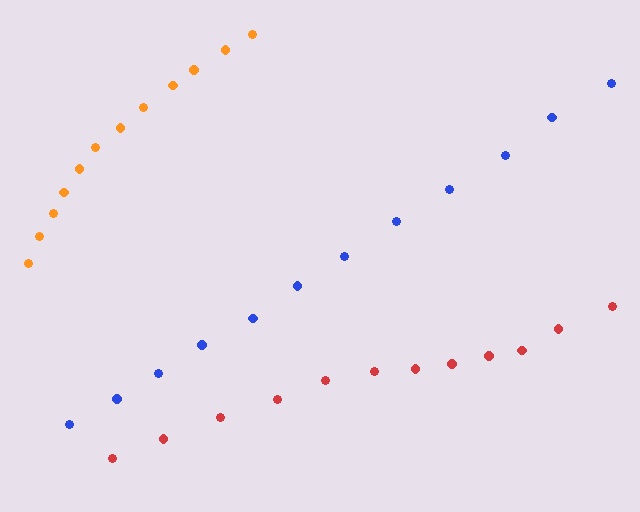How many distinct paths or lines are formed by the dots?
There are 3 distinct paths.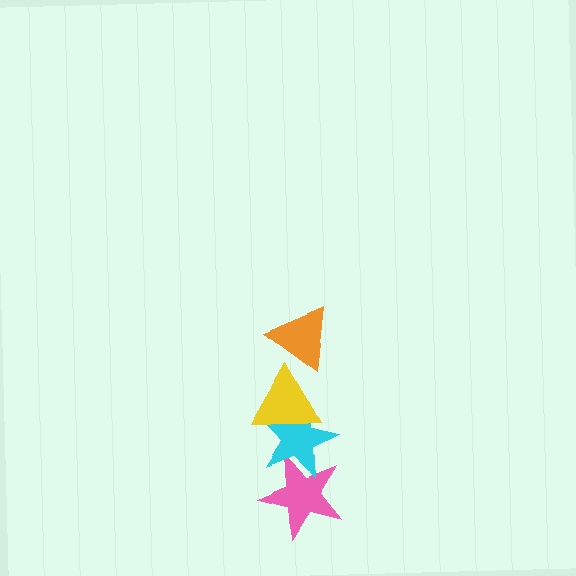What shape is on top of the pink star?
The cyan star is on top of the pink star.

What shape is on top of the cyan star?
The yellow triangle is on top of the cyan star.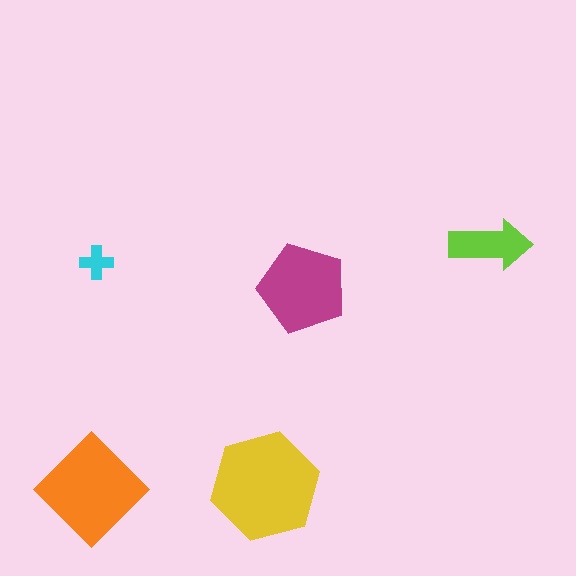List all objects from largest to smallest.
The yellow hexagon, the orange diamond, the magenta pentagon, the lime arrow, the cyan cross.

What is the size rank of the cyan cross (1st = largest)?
5th.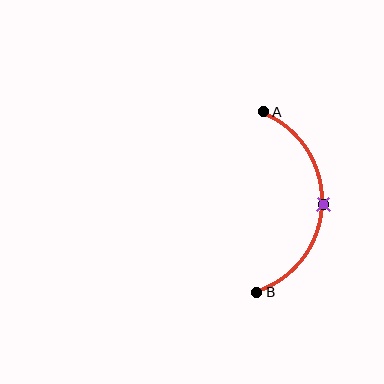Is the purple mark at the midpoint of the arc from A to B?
Yes. The purple mark lies on the arc at equal arc-length from both A and B — it is the arc midpoint.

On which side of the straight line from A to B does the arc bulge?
The arc bulges to the right of the straight line connecting A and B.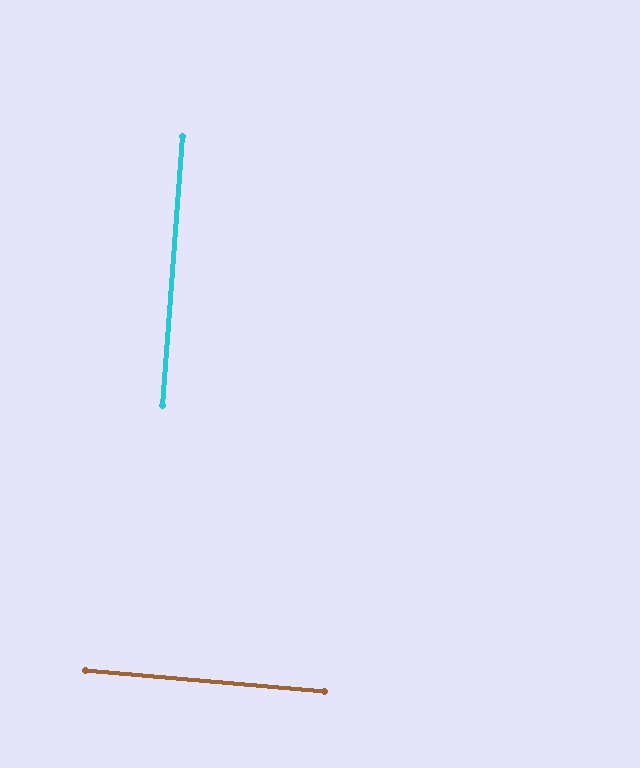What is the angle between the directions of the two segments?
Approximately 89 degrees.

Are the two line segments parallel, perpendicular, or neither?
Perpendicular — they meet at approximately 89°.